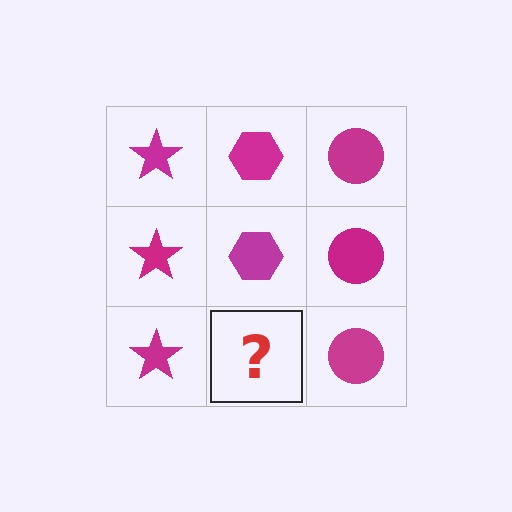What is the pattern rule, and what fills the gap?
The rule is that each column has a consistent shape. The gap should be filled with a magenta hexagon.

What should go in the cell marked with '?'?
The missing cell should contain a magenta hexagon.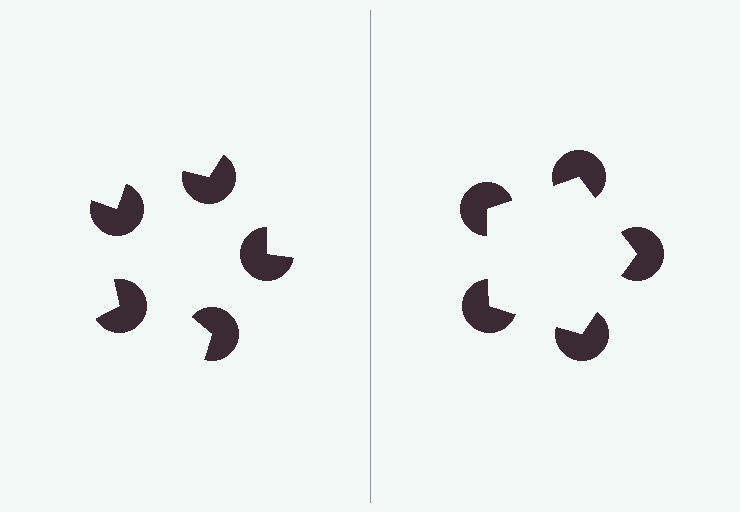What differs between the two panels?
The pac-man discs are positioned identically on both sides; only the wedge orientations differ. On the right they align to a pentagon; on the left they are misaligned.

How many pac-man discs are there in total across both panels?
10 — 5 on each side.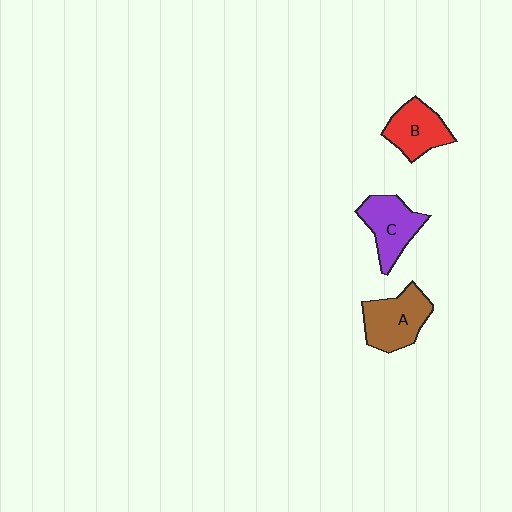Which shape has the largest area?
Shape A (brown).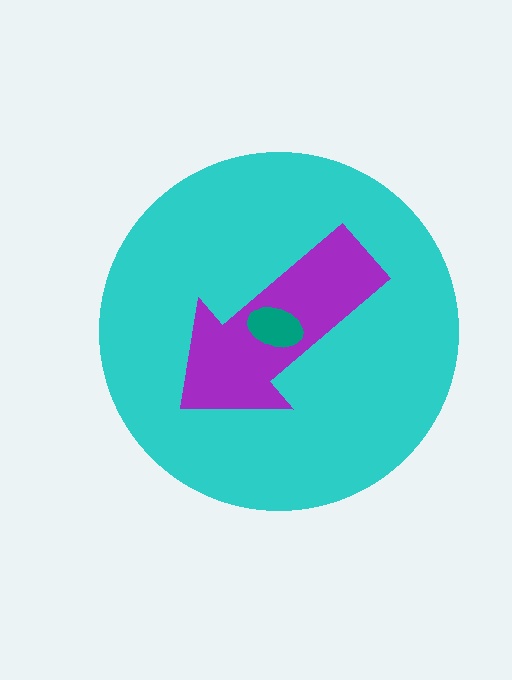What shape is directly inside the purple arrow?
The teal ellipse.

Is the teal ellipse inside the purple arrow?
Yes.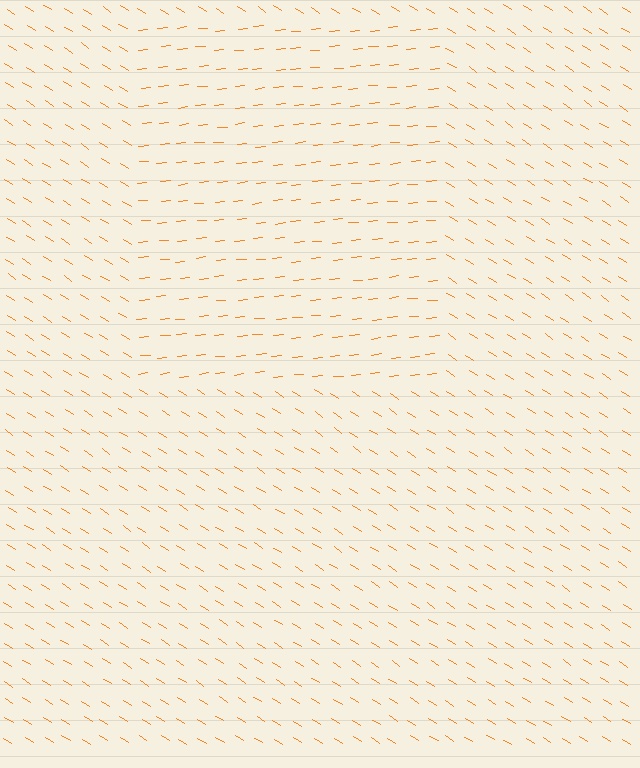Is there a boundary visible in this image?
Yes, there is a texture boundary formed by a change in line orientation.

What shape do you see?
I see a rectangle.